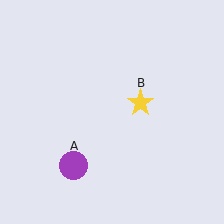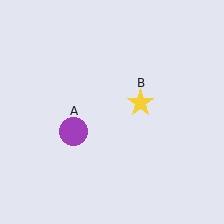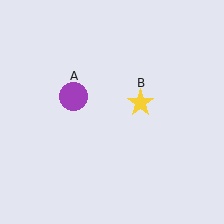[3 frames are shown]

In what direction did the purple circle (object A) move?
The purple circle (object A) moved up.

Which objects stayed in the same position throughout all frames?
Yellow star (object B) remained stationary.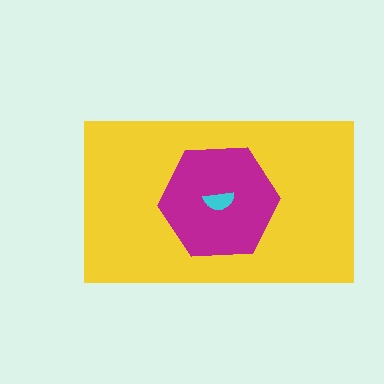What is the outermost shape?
The yellow rectangle.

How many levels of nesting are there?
3.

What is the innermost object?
The cyan semicircle.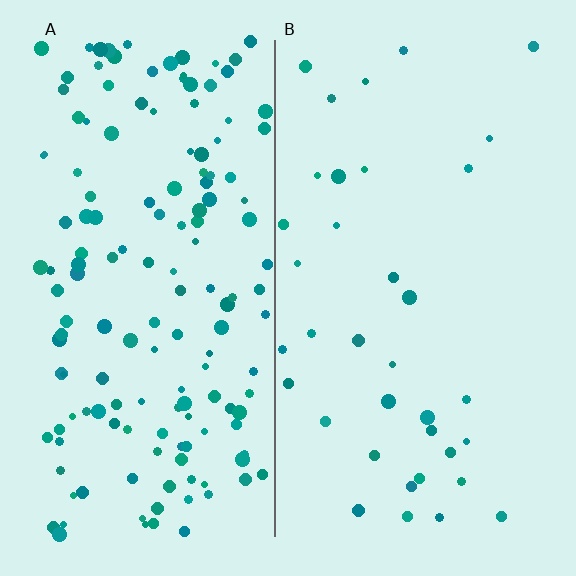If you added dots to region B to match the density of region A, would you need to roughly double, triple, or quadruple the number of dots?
Approximately quadruple.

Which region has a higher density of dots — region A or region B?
A (the left).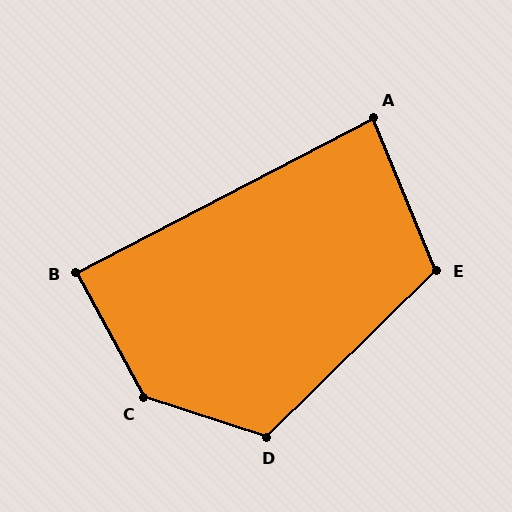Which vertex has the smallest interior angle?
A, at approximately 85 degrees.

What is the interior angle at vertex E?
Approximately 112 degrees (obtuse).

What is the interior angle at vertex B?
Approximately 89 degrees (approximately right).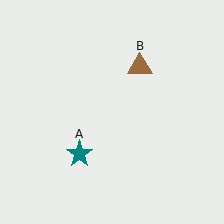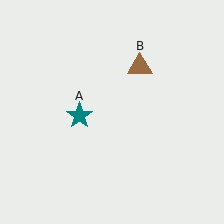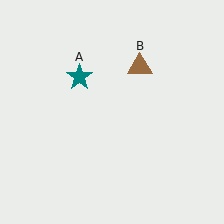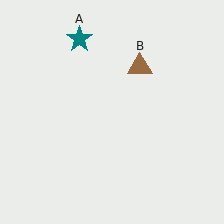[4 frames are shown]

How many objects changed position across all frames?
1 object changed position: teal star (object A).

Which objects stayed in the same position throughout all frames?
Brown triangle (object B) remained stationary.